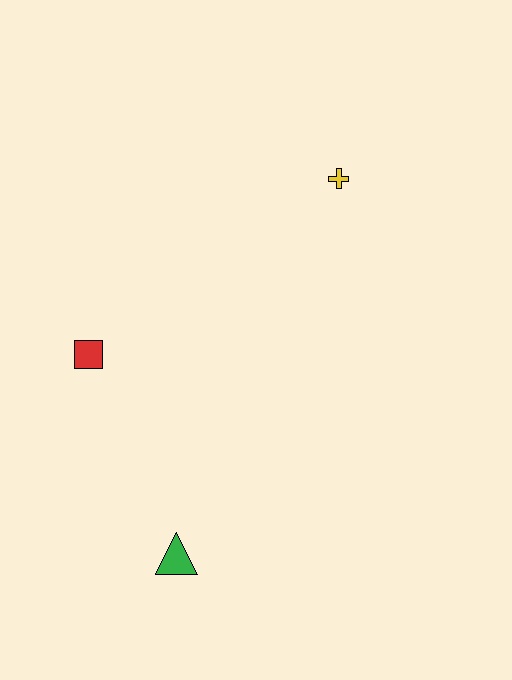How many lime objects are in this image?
There are no lime objects.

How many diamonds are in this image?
There are no diamonds.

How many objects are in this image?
There are 3 objects.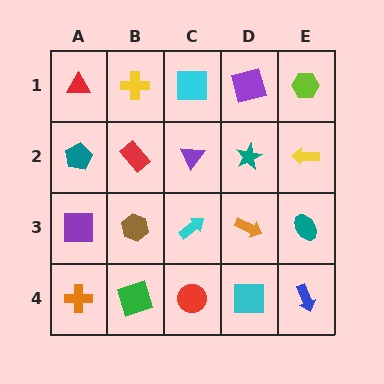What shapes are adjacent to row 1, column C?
A purple triangle (row 2, column C), a yellow cross (row 1, column B), a purple square (row 1, column D).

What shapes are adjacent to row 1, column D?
A teal star (row 2, column D), a cyan square (row 1, column C), a lime hexagon (row 1, column E).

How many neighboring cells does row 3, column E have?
3.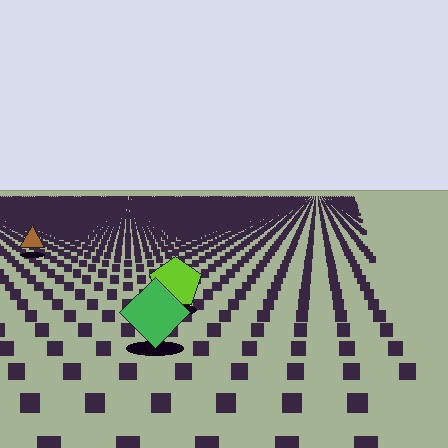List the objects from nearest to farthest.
From nearest to farthest: the green diamond, the lime pentagon, the brown triangle.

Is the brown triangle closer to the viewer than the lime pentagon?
No. The lime pentagon is closer — you can tell from the texture gradient: the ground texture is coarser near it.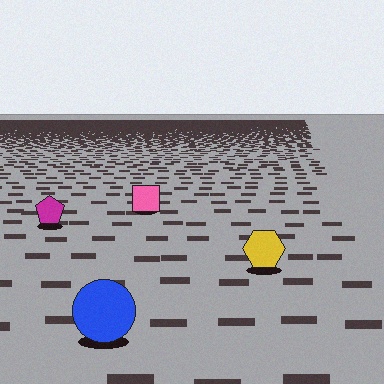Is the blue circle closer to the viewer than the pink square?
Yes. The blue circle is closer — you can tell from the texture gradient: the ground texture is coarser near it.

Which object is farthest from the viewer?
The pink square is farthest from the viewer. It appears smaller and the ground texture around it is denser.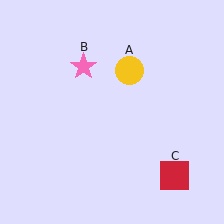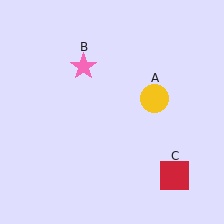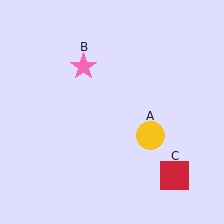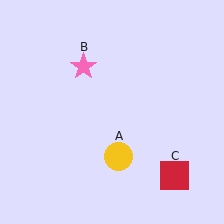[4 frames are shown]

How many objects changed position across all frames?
1 object changed position: yellow circle (object A).